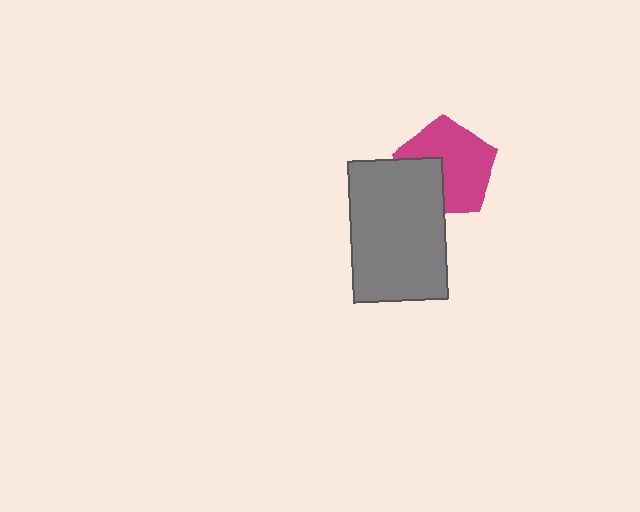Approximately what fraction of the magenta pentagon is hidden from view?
Roughly 32% of the magenta pentagon is hidden behind the gray rectangle.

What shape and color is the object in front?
The object in front is a gray rectangle.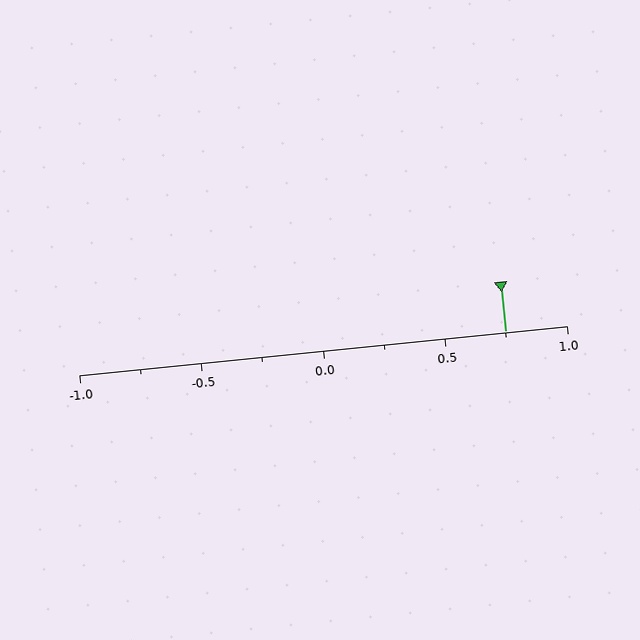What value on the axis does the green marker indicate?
The marker indicates approximately 0.75.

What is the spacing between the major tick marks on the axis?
The major ticks are spaced 0.5 apart.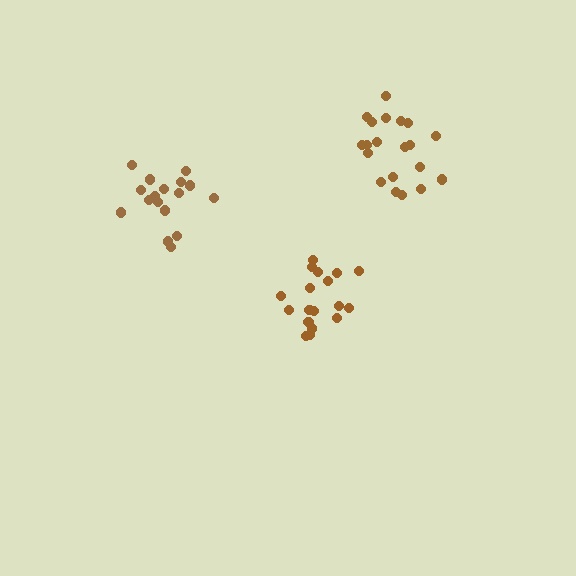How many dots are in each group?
Group 1: 18 dots, Group 2: 18 dots, Group 3: 20 dots (56 total).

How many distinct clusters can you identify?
There are 3 distinct clusters.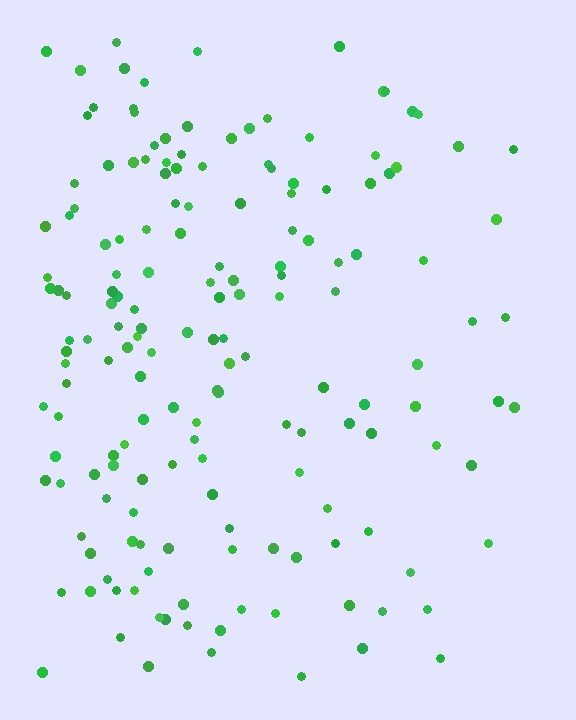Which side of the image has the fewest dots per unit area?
The right.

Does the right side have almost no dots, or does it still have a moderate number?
Still a moderate number, just noticeably fewer than the left.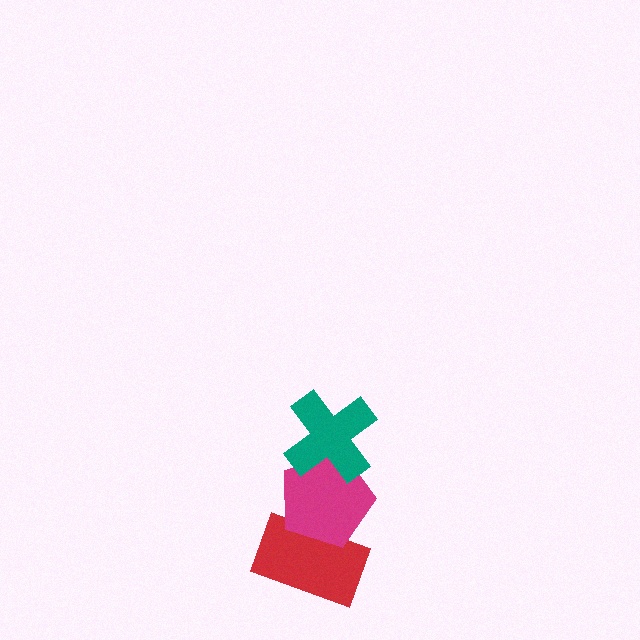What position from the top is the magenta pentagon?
The magenta pentagon is 2nd from the top.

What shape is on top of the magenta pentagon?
The teal cross is on top of the magenta pentagon.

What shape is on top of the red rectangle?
The magenta pentagon is on top of the red rectangle.